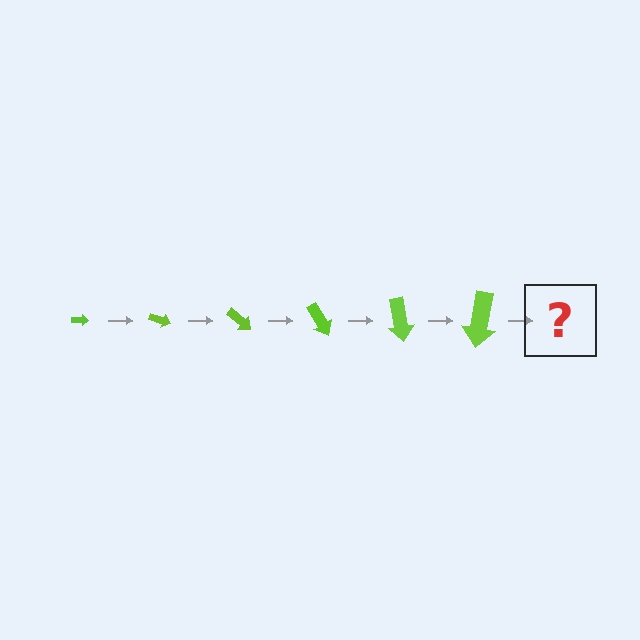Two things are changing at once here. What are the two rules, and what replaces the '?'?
The two rules are that the arrow grows larger each step and it rotates 20 degrees each step. The '?' should be an arrow, larger than the previous one and rotated 120 degrees from the start.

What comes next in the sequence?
The next element should be an arrow, larger than the previous one and rotated 120 degrees from the start.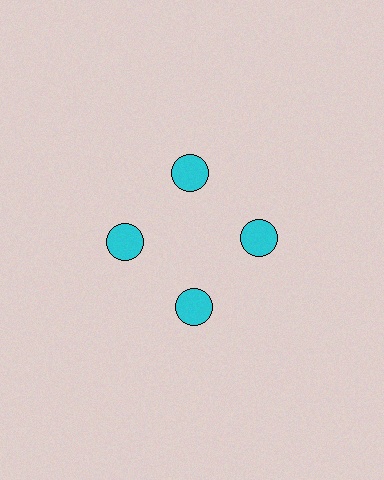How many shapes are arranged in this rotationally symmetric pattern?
There are 4 shapes, arranged in 4 groups of 1.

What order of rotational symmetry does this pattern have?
This pattern has 4-fold rotational symmetry.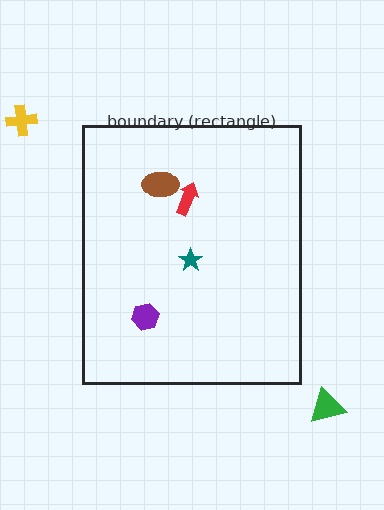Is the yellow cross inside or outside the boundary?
Outside.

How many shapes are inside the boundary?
4 inside, 2 outside.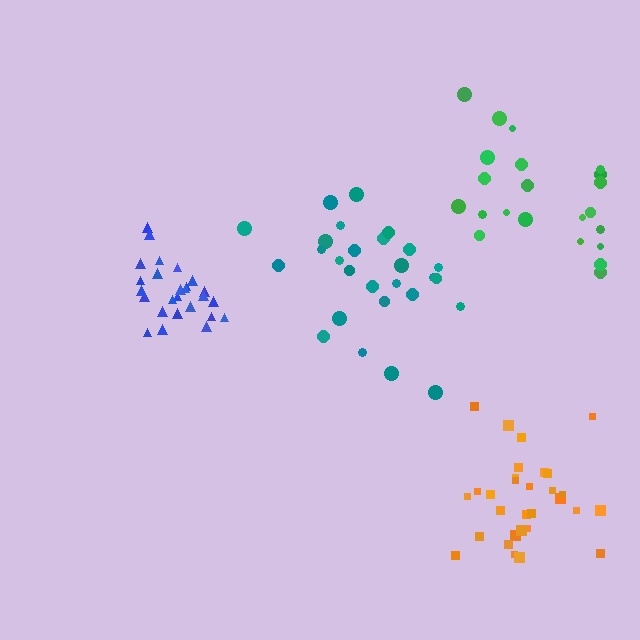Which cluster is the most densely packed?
Blue.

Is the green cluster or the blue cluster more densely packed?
Blue.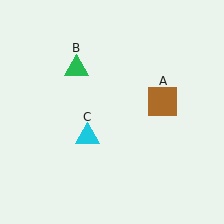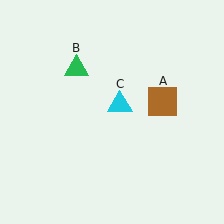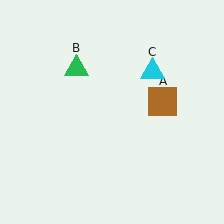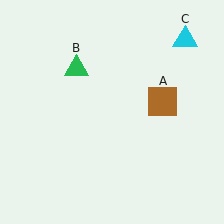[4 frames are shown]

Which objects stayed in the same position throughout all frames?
Brown square (object A) and green triangle (object B) remained stationary.